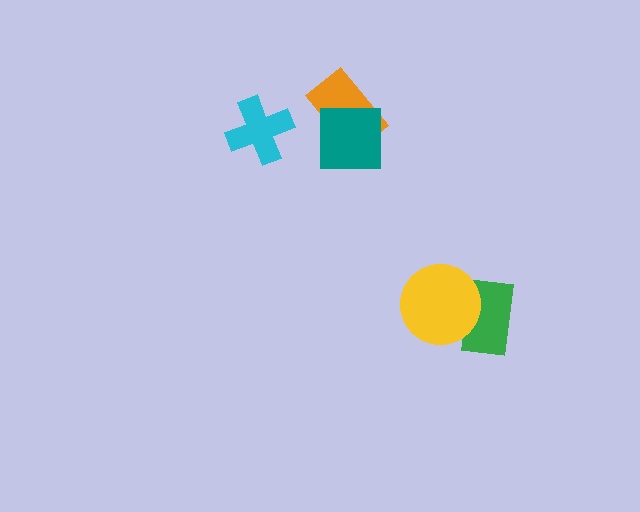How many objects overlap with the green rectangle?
1 object overlaps with the green rectangle.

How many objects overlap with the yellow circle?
1 object overlaps with the yellow circle.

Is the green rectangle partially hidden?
Yes, it is partially covered by another shape.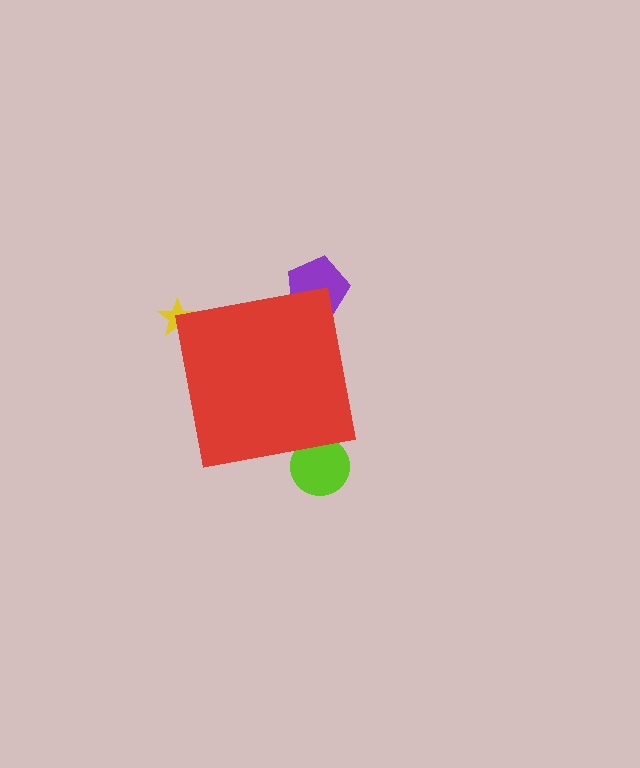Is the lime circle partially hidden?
Yes, the lime circle is partially hidden behind the red square.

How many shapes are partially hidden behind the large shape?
3 shapes are partially hidden.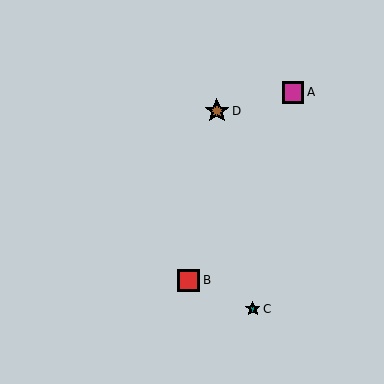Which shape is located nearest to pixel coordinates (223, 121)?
The brown star (labeled D) at (217, 111) is nearest to that location.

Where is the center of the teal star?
The center of the teal star is at (253, 309).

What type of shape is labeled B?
Shape B is a red square.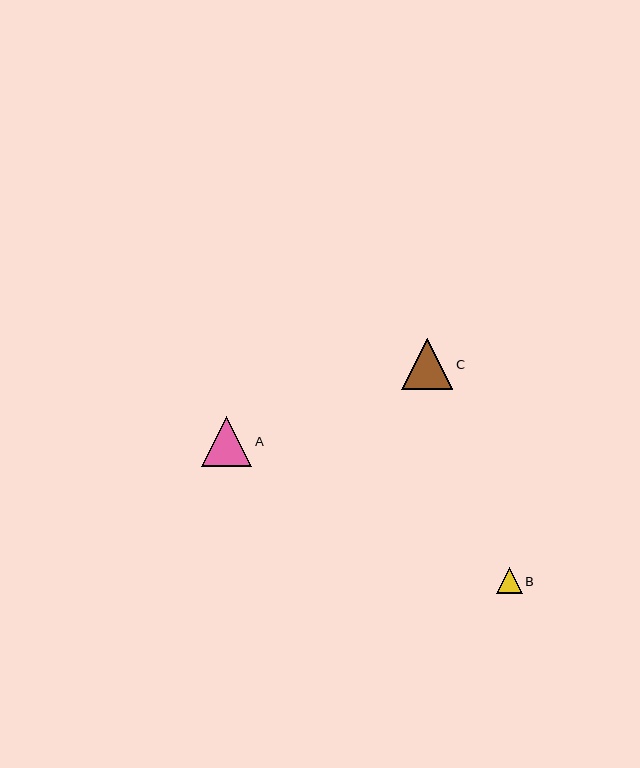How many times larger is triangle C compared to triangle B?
Triangle C is approximately 2.0 times the size of triangle B.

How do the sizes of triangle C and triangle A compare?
Triangle C and triangle A are approximately the same size.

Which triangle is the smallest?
Triangle B is the smallest with a size of approximately 26 pixels.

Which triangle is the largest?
Triangle C is the largest with a size of approximately 51 pixels.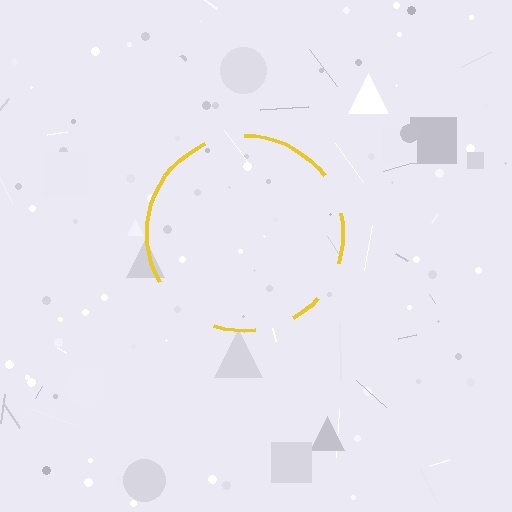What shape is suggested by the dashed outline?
The dashed outline suggests a circle.